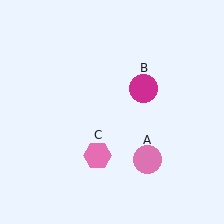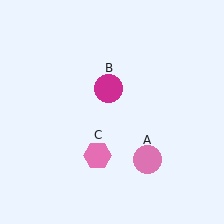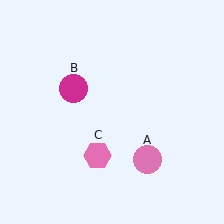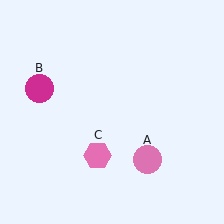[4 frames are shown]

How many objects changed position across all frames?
1 object changed position: magenta circle (object B).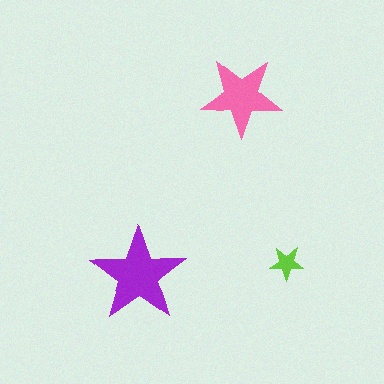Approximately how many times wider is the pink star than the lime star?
About 2.5 times wider.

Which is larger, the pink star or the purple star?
The purple one.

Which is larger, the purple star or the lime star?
The purple one.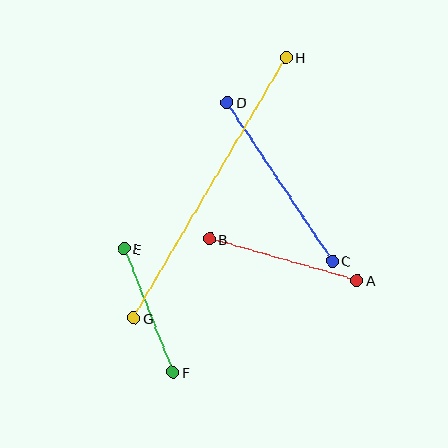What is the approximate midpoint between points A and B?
The midpoint is at approximately (283, 260) pixels.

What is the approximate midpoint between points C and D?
The midpoint is at approximately (280, 182) pixels.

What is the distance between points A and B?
The distance is approximately 153 pixels.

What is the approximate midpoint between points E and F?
The midpoint is at approximately (148, 310) pixels.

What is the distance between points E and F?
The distance is approximately 133 pixels.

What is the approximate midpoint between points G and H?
The midpoint is at approximately (210, 188) pixels.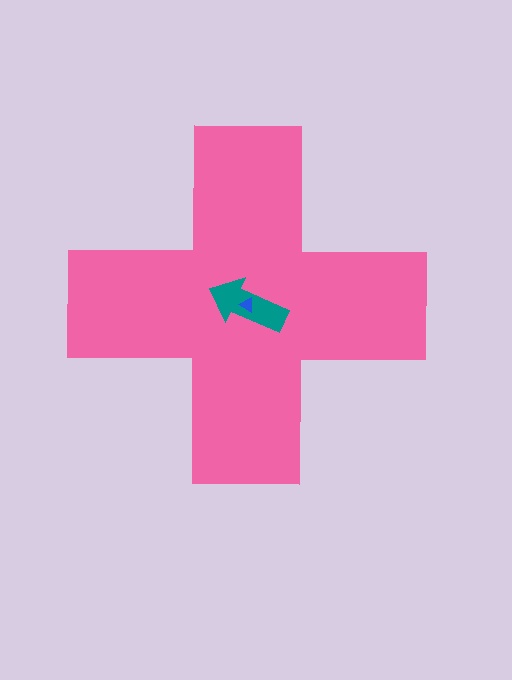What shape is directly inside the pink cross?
The teal arrow.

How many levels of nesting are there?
3.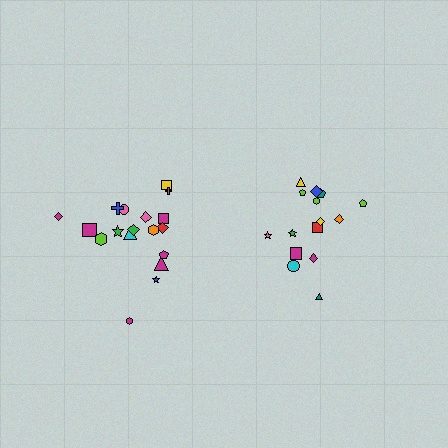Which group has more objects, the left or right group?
The left group.